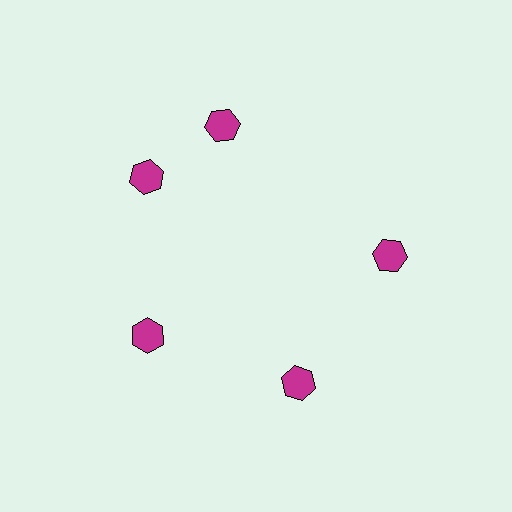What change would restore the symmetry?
The symmetry would be restored by rotating it back into even spacing with its neighbors so that all 5 hexagons sit at equal angles and equal distance from the center.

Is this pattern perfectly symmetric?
No. The 5 magenta hexagons are arranged in a ring, but one element near the 1 o'clock position is rotated out of alignment along the ring, breaking the 5-fold rotational symmetry.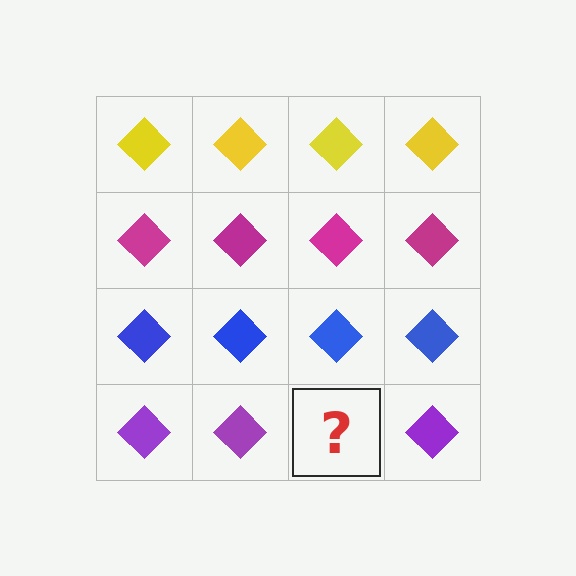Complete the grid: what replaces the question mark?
The question mark should be replaced with a purple diamond.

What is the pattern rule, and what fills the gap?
The rule is that each row has a consistent color. The gap should be filled with a purple diamond.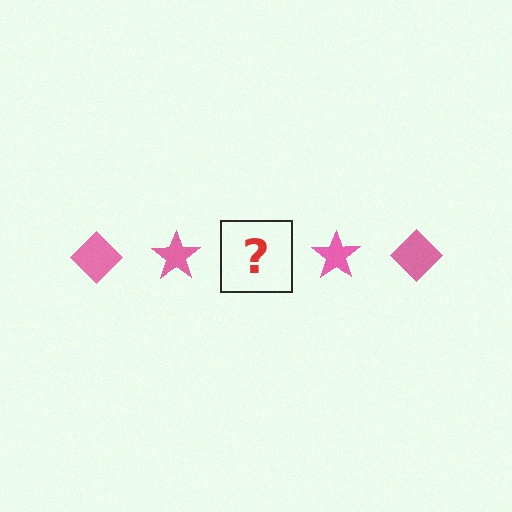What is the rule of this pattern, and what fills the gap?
The rule is that the pattern cycles through diamond, star shapes in pink. The gap should be filled with a pink diamond.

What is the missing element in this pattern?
The missing element is a pink diamond.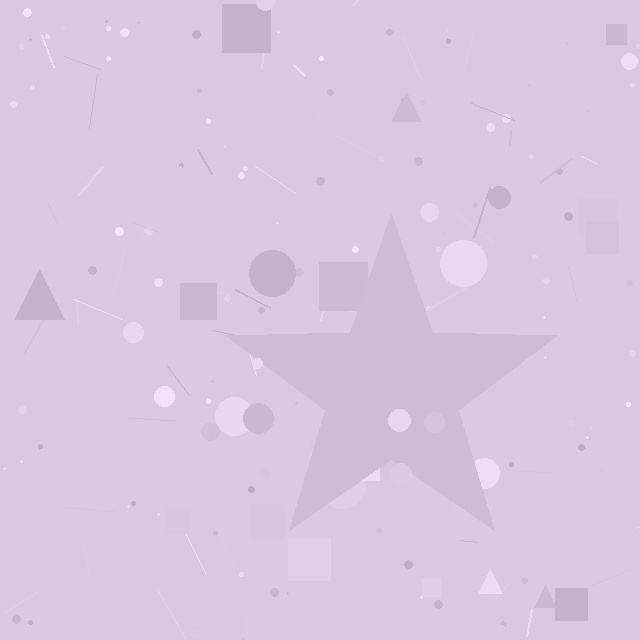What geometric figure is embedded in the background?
A star is embedded in the background.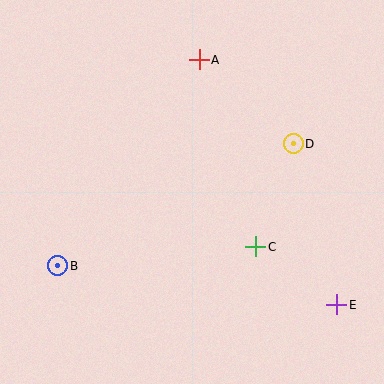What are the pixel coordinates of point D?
Point D is at (293, 144).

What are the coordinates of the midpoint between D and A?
The midpoint between D and A is at (246, 102).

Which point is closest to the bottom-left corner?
Point B is closest to the bottom-left corner.